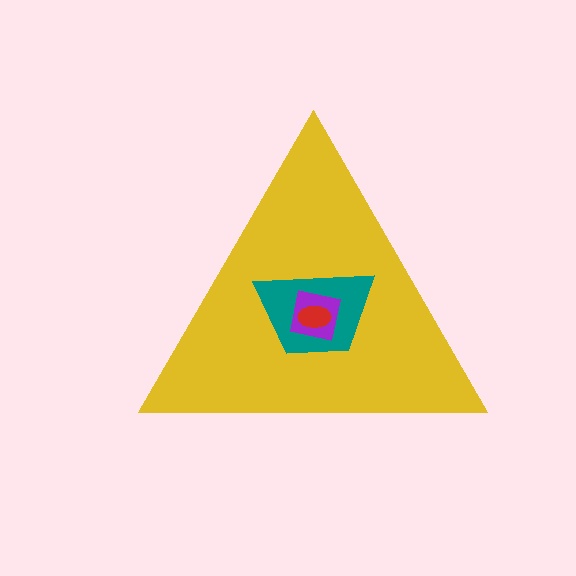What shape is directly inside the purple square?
The red ellipse.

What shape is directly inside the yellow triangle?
The teal trapezoid.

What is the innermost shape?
The red ellipse.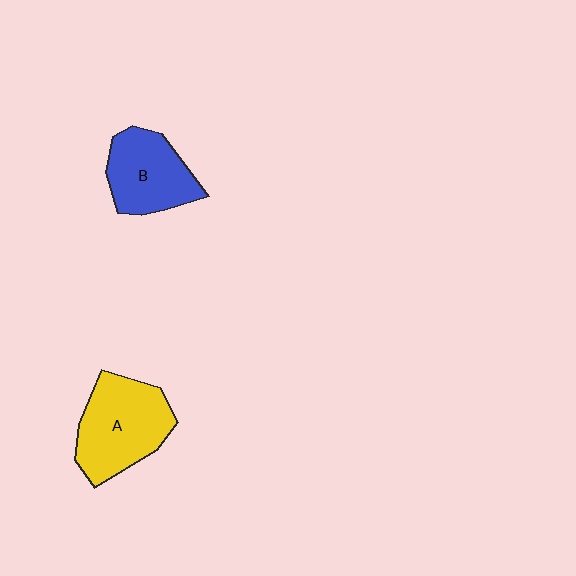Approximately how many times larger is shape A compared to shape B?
Approximately 1.3 times.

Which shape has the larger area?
Shape A (yellow).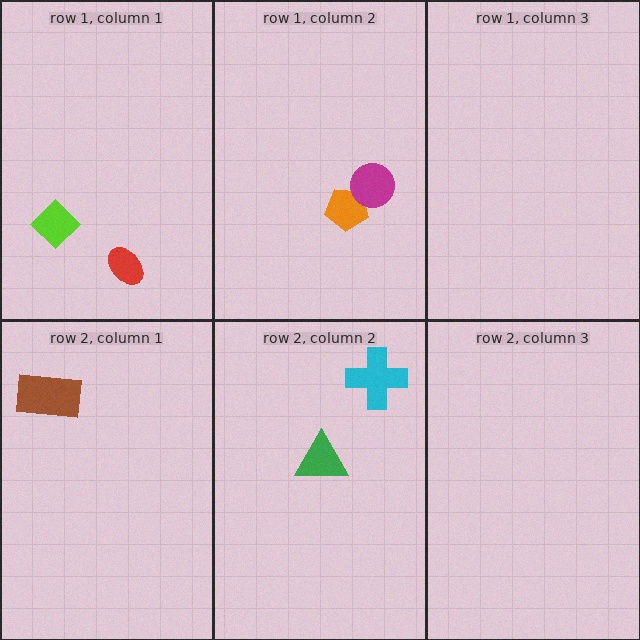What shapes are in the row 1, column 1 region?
The red ellipse, the lime diamond.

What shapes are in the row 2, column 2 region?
The green triangle, the cyan cross.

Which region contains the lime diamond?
The row 1, column 1 region.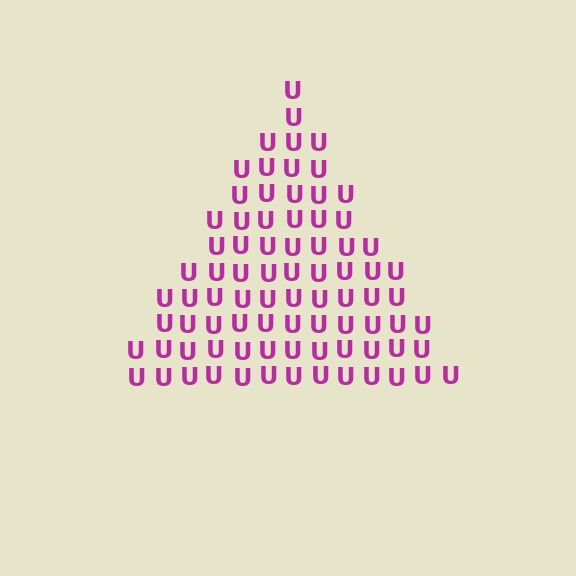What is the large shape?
The large shape is a triangle.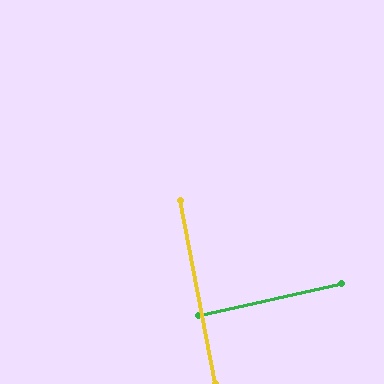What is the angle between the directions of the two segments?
Approximately 88 degrees.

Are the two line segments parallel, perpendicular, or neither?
Perpendicular — they meet at approximately 88°.